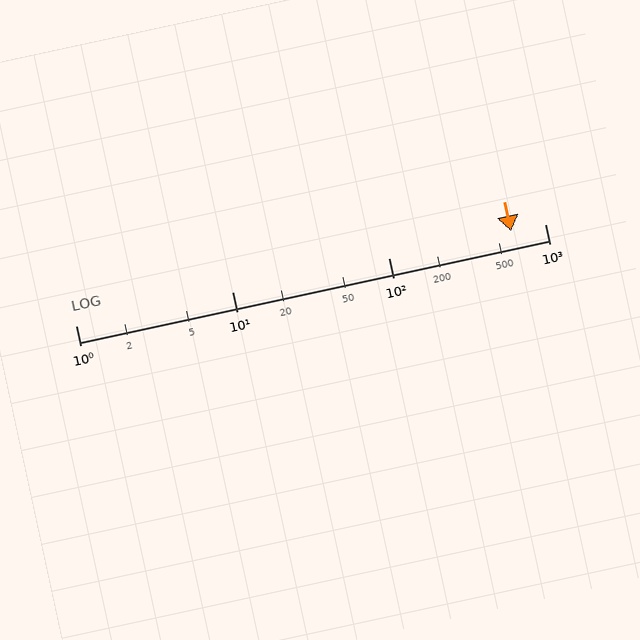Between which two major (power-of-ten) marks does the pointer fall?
The pointer is between 100 and 1000.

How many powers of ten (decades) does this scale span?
The scale spans 3 decades, from 1 to 1000.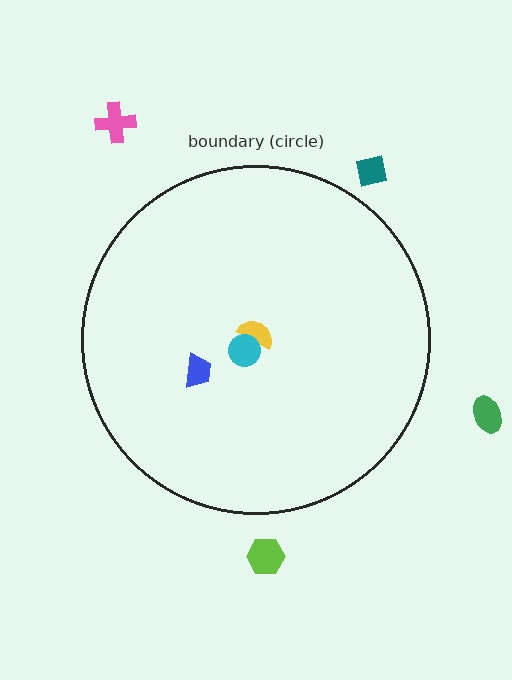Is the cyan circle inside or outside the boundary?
Inside.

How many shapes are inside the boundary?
3 inside, 4 outside.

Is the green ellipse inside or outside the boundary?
Outside.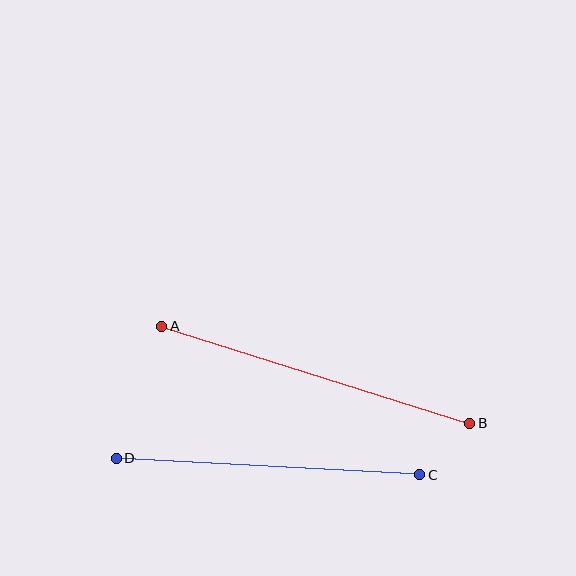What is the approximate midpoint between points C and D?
The midpoint is at approximately (268, 467) pixels.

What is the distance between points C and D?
The distance is approximately 303 pixels.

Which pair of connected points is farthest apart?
Points A and B are farthest apart.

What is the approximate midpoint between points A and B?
The midpoint is at approximately (316, 375) pixels.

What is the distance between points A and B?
The distance is approximately 323 pixels.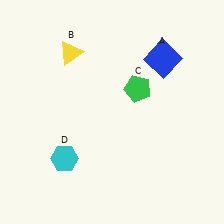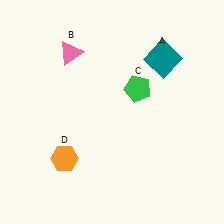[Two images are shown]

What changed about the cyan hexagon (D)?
In Image 1, D is cyan. In Image 2, it changed to orange.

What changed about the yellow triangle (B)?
In Image 1, B is yellow. In Image 2, it changed to pink.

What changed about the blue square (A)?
In Image 1, A is blue. In Image 2, it changed to teal.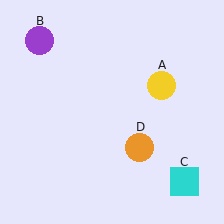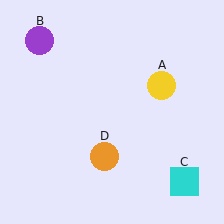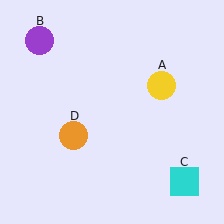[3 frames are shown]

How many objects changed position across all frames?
1 object changed position: orange circle (object D).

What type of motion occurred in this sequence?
The orange circle (object D) rotated clockwise around the center of the scene.